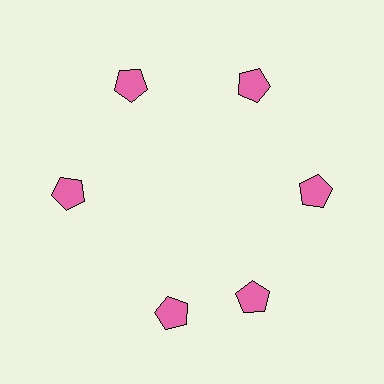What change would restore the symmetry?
The symmetry would be restored by rotating it back into even spacing with its neighbors so that all 6 pentagons sit at equal angles and equal distance from the center.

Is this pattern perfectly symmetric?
No. The 6 pink pentagons are arranged in a ring, but one element near the 7 o'clock position is rotated out of alignment along the ring, breaking the 6-fold rotational symmetry.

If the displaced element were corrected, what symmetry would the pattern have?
It would have 6-fold rotational symmetry — the pattern would map onto itself every 60 degrees.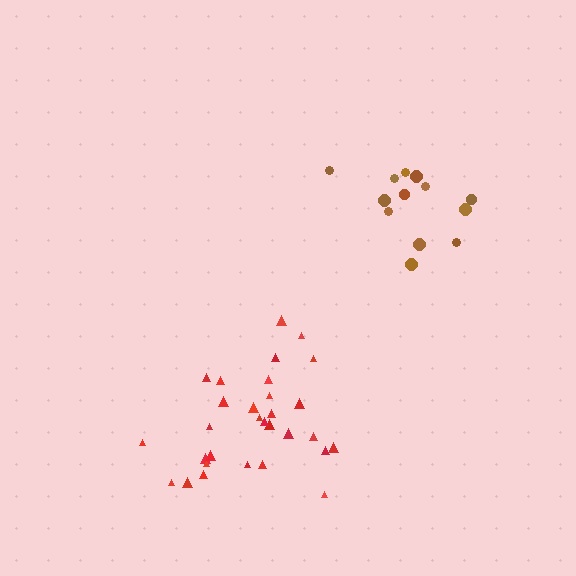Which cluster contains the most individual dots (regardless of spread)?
Red (30).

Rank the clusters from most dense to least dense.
red, brown.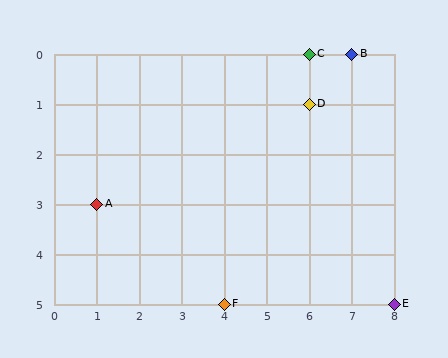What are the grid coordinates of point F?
Point F is at grid coordinates (4, 5).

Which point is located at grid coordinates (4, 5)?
Point F is at (4, 5).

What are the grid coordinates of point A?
Point A is at grid coordinates (1, 3).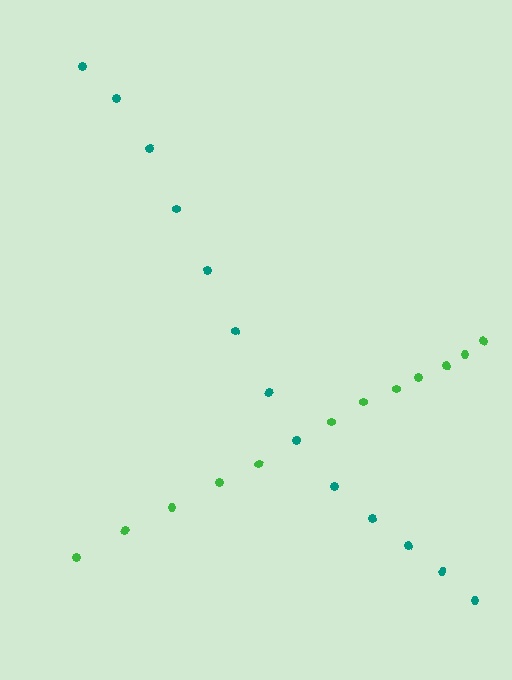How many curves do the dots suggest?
There are 2 distinct paths.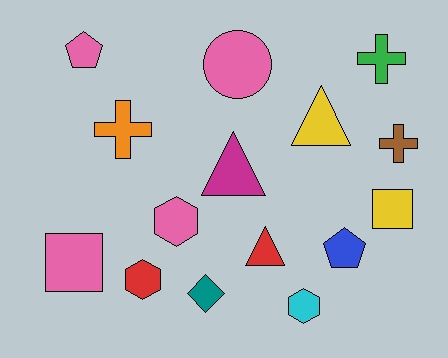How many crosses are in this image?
There are 3 crosses.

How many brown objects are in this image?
There is 1 brown object.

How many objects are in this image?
There are 15 objects.